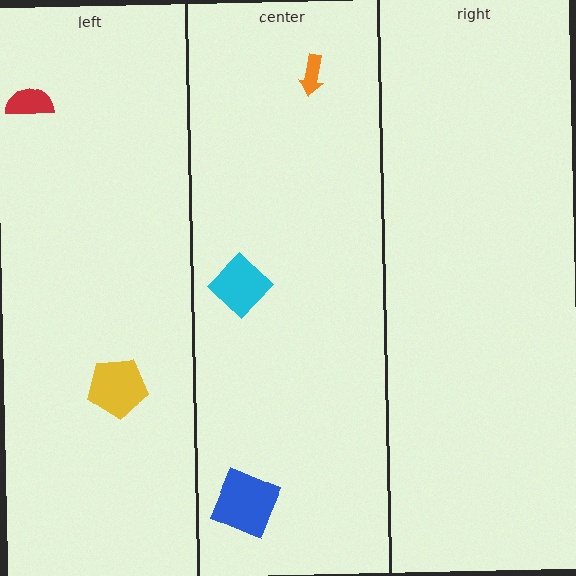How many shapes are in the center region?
3.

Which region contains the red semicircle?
The left region.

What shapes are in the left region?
The red semicircle, the yellow pentagon.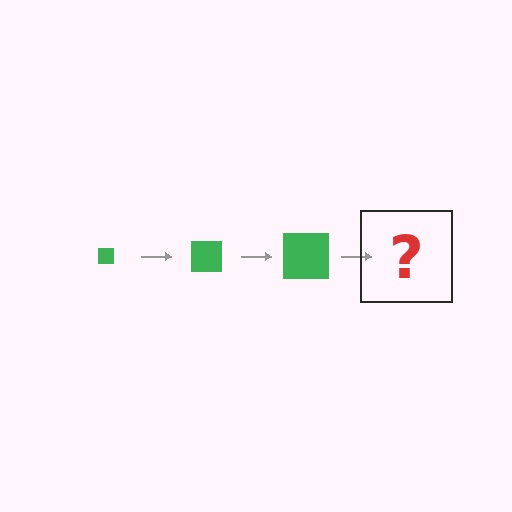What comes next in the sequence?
The next element should be a green square, larger than the previous one.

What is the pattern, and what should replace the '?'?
The pattern is that the square gets progressively larger each step. The '?' should be a green square, larger than the previous one.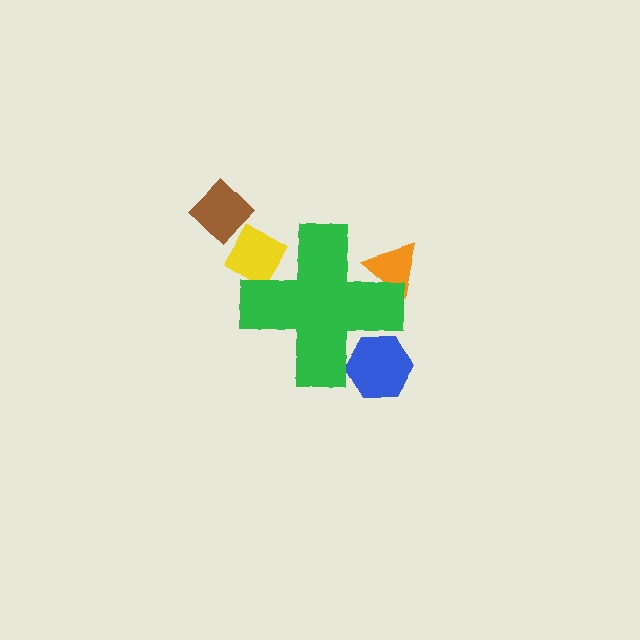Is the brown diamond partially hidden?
No, the brown diamond is fully visible.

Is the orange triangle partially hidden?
Yes, the orange triangle is partially hidden behind the green cross.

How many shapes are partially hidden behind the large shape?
3 shapes are partially hidden.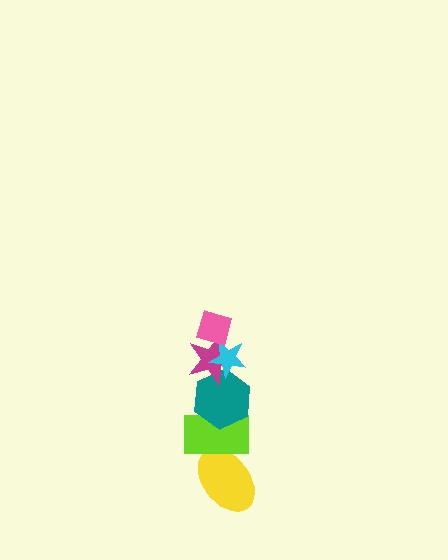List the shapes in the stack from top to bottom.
From top to bottom: the pink diamond, the cyan star, the magenta star, the teal hexagon, the lime rectangle, the yellow ellipse.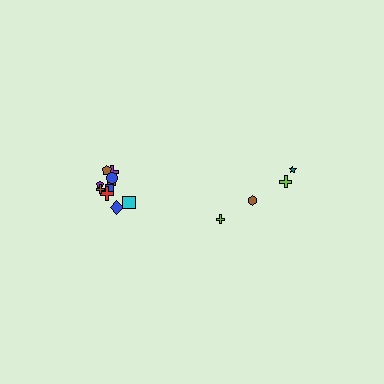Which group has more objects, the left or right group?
The left group.